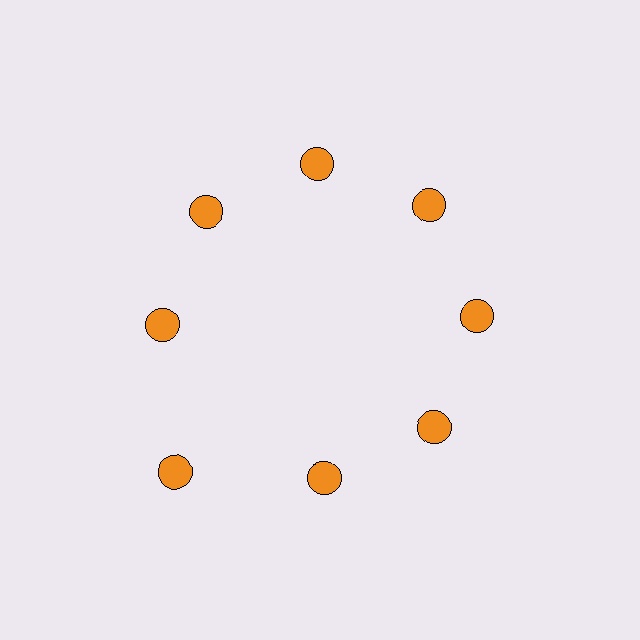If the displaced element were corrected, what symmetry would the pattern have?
It would have 8-fold rotational symmetry — the pattern would map onto itself every 45 degrees.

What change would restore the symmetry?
The symmetry would be restored by moving it inward, back onto the ring so that all 8 circles sit at equal angles and equal distance from the center.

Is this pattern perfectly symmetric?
No. The 8 orange circles are arranged in a ring, but one element near the 8 o'clock position is pushed outward from the center, breaking the 8-fold rotational symmetry.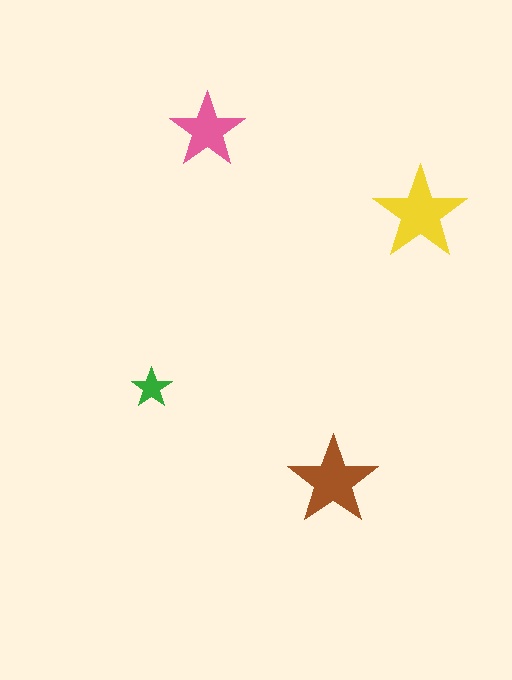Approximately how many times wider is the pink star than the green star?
About 2 times wider.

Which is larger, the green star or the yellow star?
The yellow one.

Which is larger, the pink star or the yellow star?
The yellow one.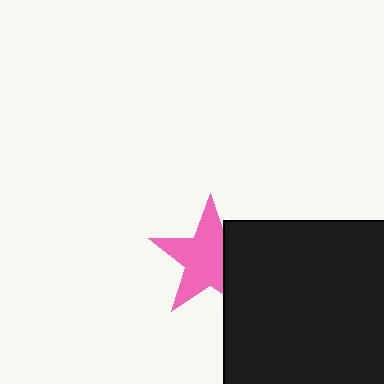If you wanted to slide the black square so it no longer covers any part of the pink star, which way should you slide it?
Slide it right — that is the most direct way to separate the two shapes.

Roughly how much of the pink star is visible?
Most of it is visible (roughly 70%).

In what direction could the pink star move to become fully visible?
The pink star could move left. That would shift it out from behind the black square entirely.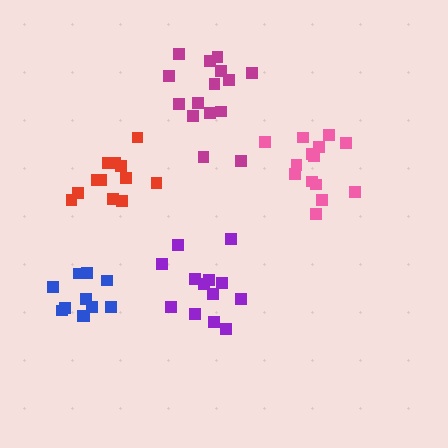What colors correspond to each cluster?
The clusters are colored: pink, purple, magenta, blue, red.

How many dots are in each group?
Group 1: 14 dots, Group 2: 13 dots, Group 3: 15 dots, Group 4: 11 dots, Group 5: 12 dots (65 total).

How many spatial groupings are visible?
There are 5 spatial groupings.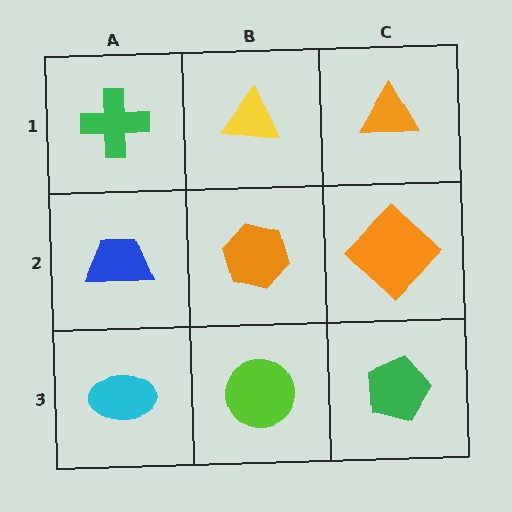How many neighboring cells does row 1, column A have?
2.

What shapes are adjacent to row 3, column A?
A blue trapezoid (row 2, column A), a lime circle (row 3, column B).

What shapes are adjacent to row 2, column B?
A yellow triangle (row 1, column B), a lime circle (row 3, column B), a blue trapezoid (row 2, column A), an orange diamond (row 2, column C).